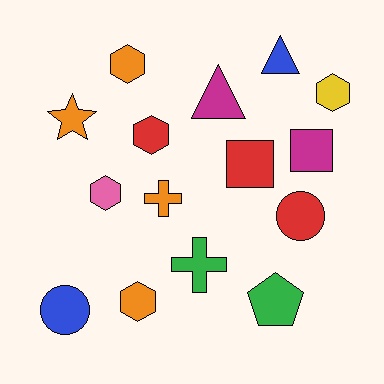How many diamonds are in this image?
There are no diamonds.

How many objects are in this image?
There are 15 objects.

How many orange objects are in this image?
There are 4 orange objects.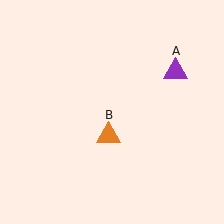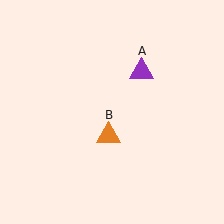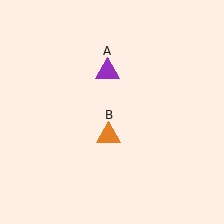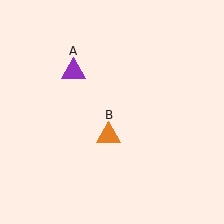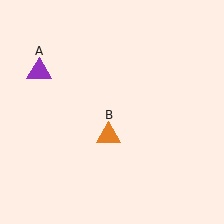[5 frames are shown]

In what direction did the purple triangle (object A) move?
The purple triangle (object A) moved left.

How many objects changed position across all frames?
1 object changed position: purple triangle (object A).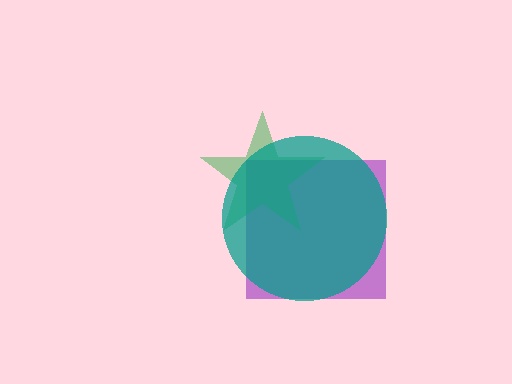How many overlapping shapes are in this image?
There are 3 overlapping shapes in the image.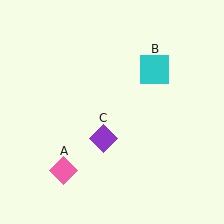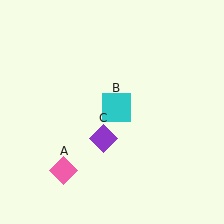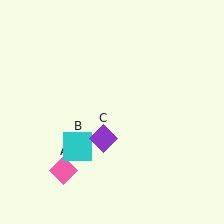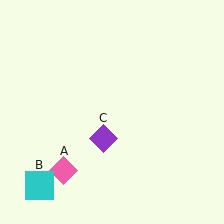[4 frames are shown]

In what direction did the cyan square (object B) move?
The cyan square (object B) moved down and to the left.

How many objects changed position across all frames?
1 object changed position: cyan square (object B).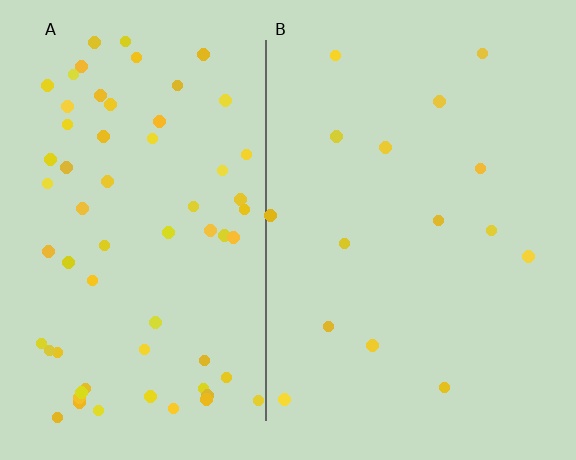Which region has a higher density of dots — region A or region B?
A (the left).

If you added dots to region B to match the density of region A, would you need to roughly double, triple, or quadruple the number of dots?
Approximately quadruple.